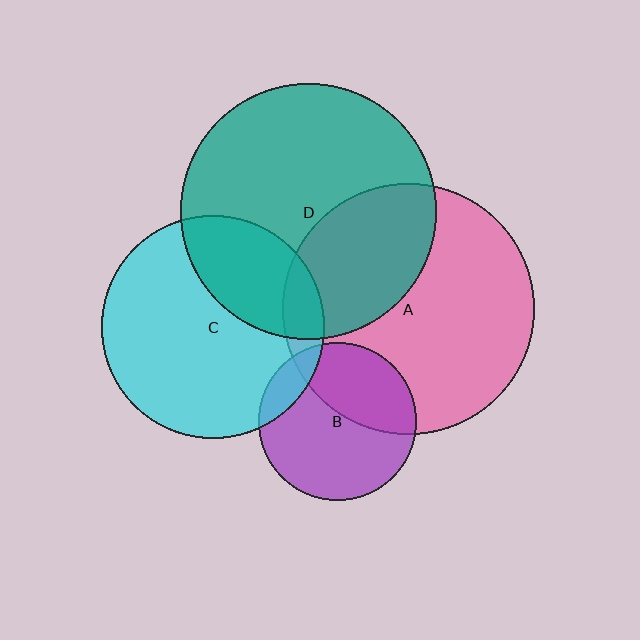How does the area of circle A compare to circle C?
Approximately 1.3 times.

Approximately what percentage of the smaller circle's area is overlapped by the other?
Approximately 15%.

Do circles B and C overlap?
Yes.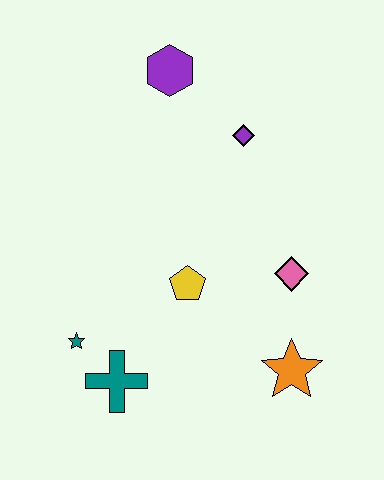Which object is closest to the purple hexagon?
The purple diamond is closest to the purple hexagon.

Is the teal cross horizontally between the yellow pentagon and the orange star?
No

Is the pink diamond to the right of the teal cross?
Yes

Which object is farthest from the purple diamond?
The teal cross is farthest from the purple diamond.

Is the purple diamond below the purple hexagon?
Yes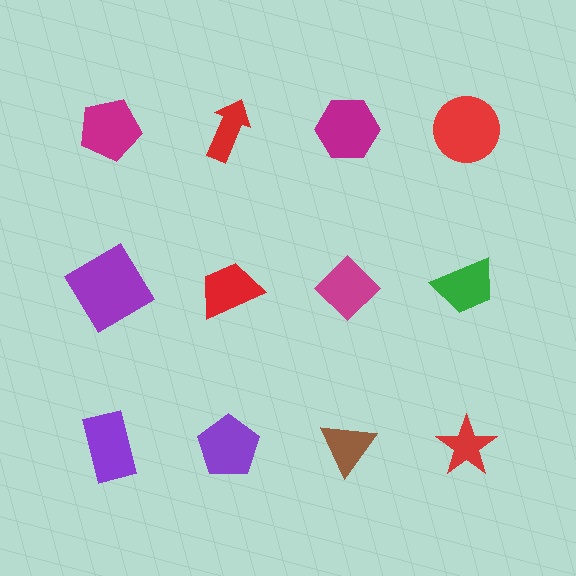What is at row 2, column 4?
A green trapezoid.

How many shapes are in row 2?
4 shapes.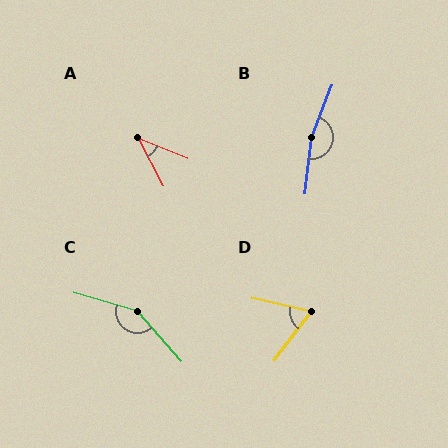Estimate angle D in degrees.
Approximately 66 degrees.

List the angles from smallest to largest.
A (39°), D (66°), C (148°), B (165°).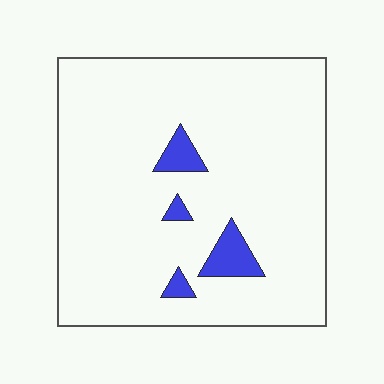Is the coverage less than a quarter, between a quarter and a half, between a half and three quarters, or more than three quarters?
Less than a quarter.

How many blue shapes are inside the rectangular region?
4.